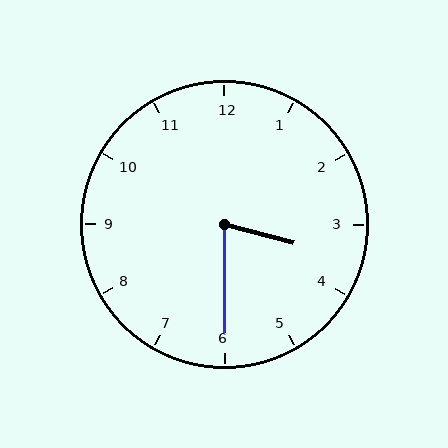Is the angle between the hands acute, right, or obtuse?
It is acute.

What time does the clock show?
3:30.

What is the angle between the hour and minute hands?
Approximately 75 degrees.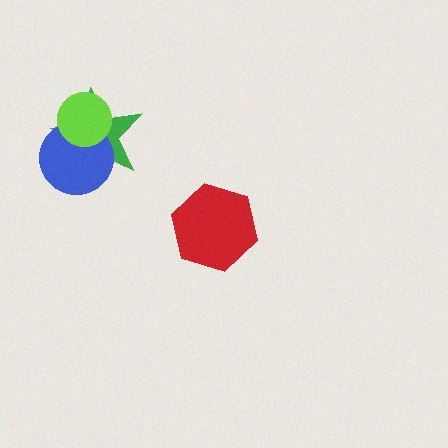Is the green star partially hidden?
Yes, it is partially covered by another shape.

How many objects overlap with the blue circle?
2 objects overlap with the blue circle.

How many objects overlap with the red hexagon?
0 objects overlap with the red hexagon.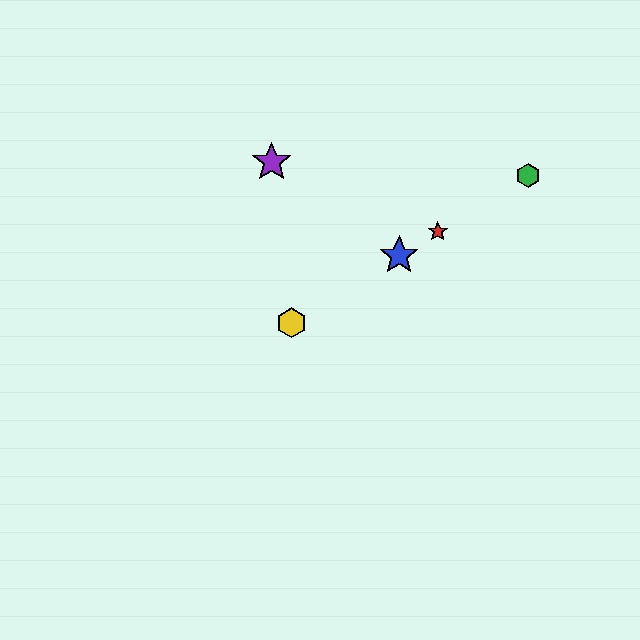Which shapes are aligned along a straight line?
The red star, the blue star, the green hexagon, the yellow hexagon are aligned along a straight line.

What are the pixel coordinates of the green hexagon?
The green hexagon is at (528, 175).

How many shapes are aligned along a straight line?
4 shapes (the red star, the blue star, the green hexagon, the yellow hexagon) are aligned along a straight line.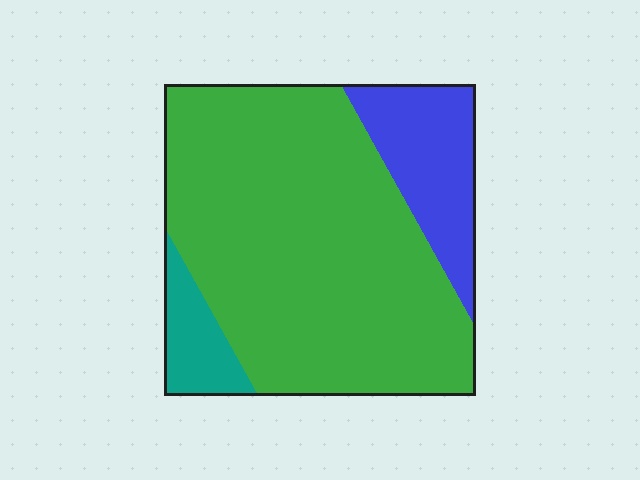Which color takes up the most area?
Green, at roughly 75%.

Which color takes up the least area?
Teal, at roughly 10%.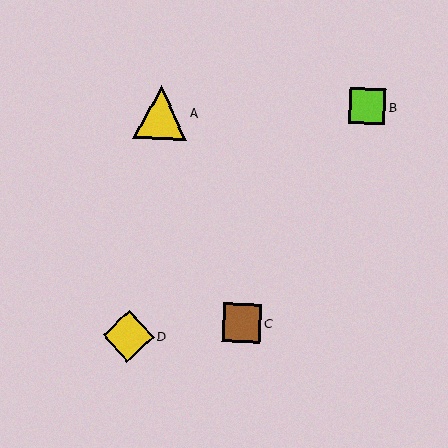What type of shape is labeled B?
Shape B is a lime square.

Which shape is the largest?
The yellow triangle (labeled A) is the largest.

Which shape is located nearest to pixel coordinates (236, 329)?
The brown square (labeled C) at (242, 323) is nearest to that location.